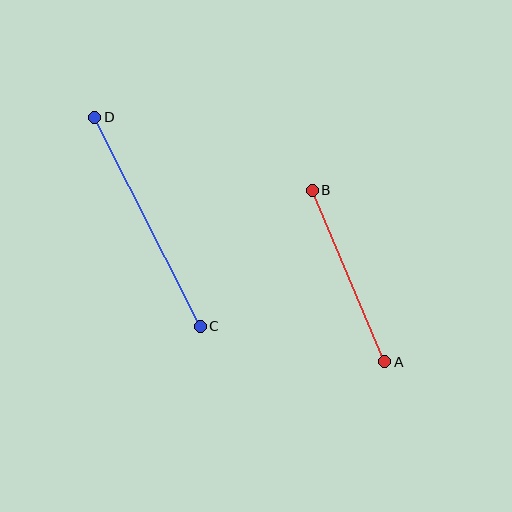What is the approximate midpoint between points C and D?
The midpoint is at approximately (147, 222) pixels.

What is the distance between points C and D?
The distance is approximately 234 pixels.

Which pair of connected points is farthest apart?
Points C and D are farthest apart.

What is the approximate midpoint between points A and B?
The midpoint is at approximately (348, 276) pixels.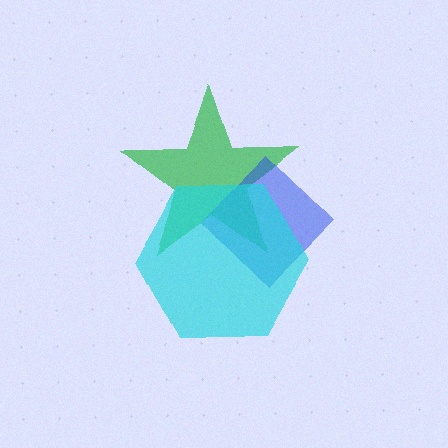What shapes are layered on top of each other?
The layered shapes are: a green star, a blue diamond, a cyan hexagon.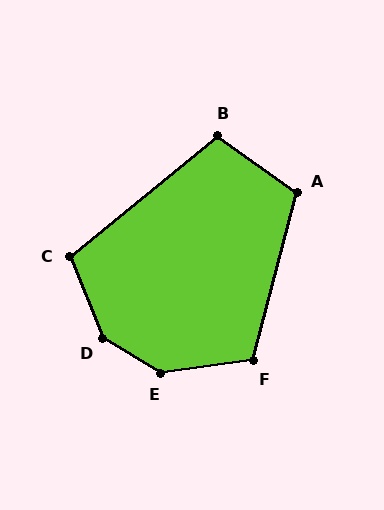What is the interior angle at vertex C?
Approximately 107 degrees (obtuse).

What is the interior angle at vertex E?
Approximately 141 degrees (obtuse).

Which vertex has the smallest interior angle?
B, at approximately 105 degrees.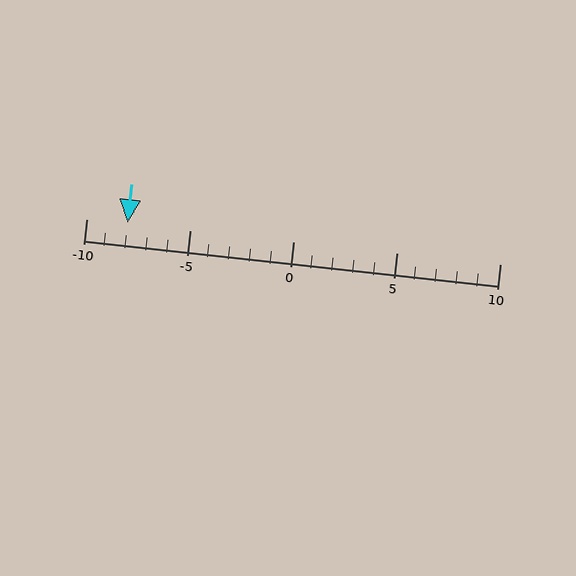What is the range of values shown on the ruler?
The ruler shows values from -10 to 10.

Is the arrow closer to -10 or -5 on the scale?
The arrow is closer to -10.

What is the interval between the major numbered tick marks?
The major tick marks are spaced 5 units apart.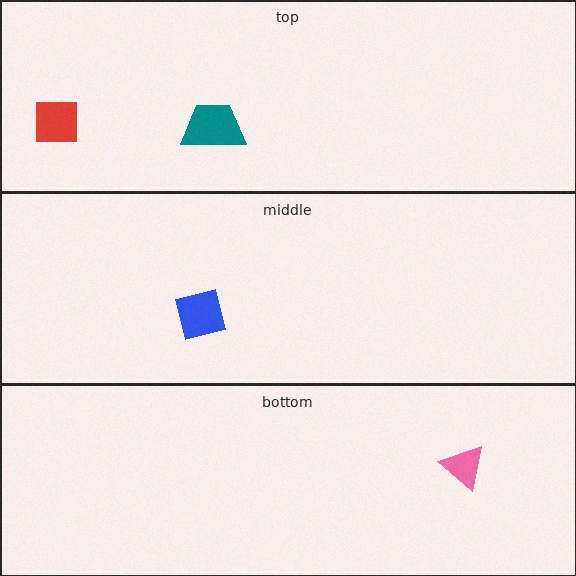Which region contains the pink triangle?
The bottom region.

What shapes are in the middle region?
The blue square.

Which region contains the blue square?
The middle region.